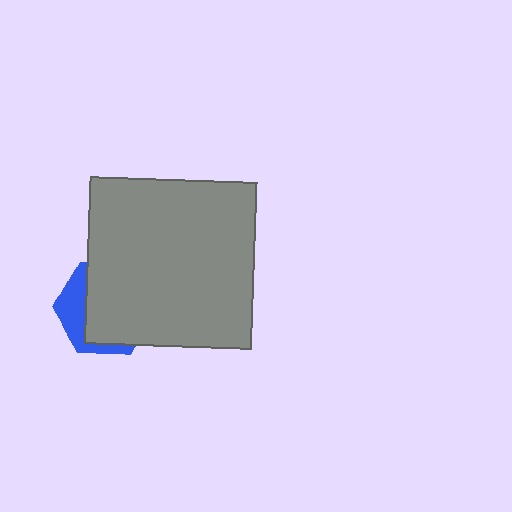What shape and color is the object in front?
The object in front is a gray square.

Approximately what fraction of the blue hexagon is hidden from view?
Roughly 68% of the blue hexagon is hidden behind the gray square.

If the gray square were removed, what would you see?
You would see the complete blue hexagon.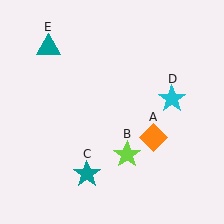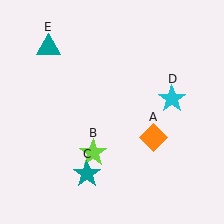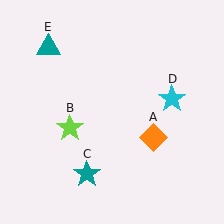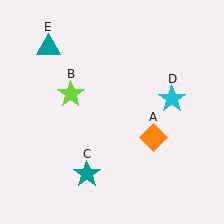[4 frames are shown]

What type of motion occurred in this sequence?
The lime star (object B) rotated clockwise around the center of the scene.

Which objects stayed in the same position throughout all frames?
Orange diamond (object A) and teal star (object C) and cyan star (object D) and teal triangle (object E) remained stationary.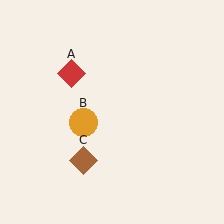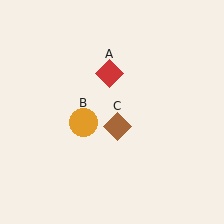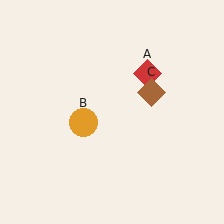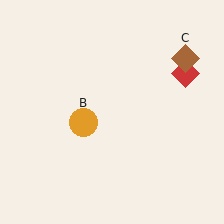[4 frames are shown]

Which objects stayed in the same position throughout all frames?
Orange circle (object B) remained stationary.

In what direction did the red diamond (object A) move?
The red diamond (object A) moved right.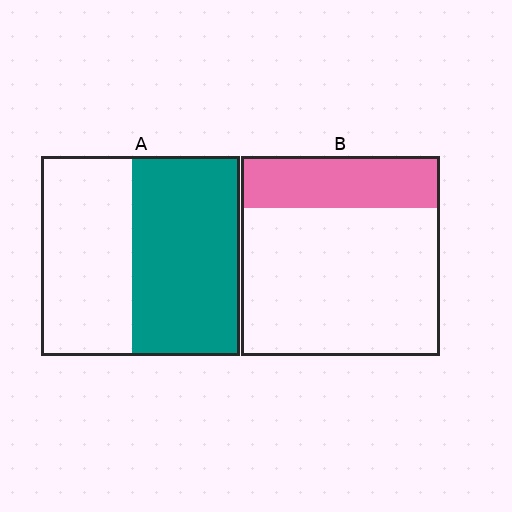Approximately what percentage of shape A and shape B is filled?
A is approximately 55% and B is approximately 25%.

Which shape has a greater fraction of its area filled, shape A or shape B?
Shape A.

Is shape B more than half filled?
No.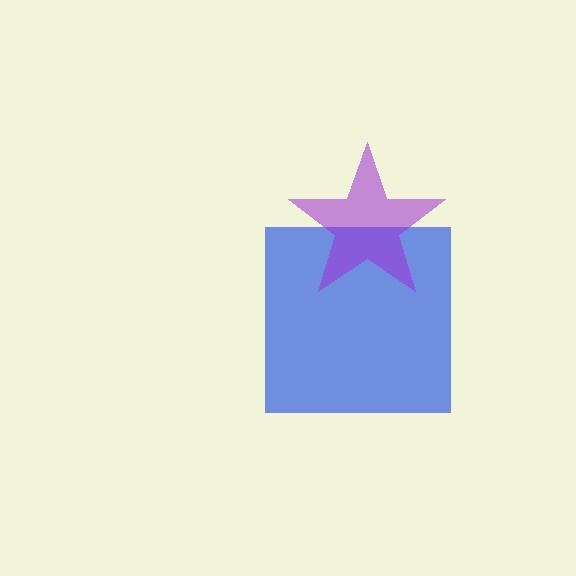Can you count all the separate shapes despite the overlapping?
Yes, there are 2 separate shapes.